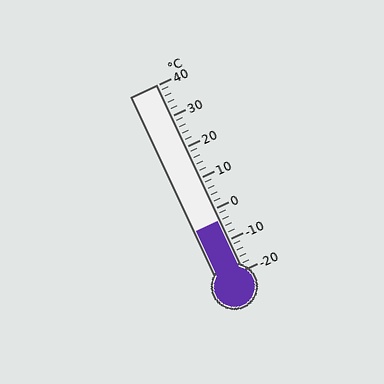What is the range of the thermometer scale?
The thermometer scale ranges from -20°C to 40°C.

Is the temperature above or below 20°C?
The temperature is below 20°C.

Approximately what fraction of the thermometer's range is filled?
The thermometer is filled to approximately 25% of its range.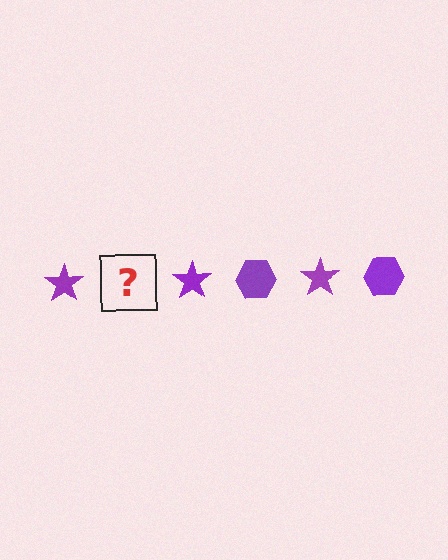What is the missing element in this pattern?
The missing element is a purple hexagon.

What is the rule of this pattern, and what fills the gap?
The rule is that the pattern cycles through star, hexagon shapes in purple. The gap should be filled with a purple hexagon.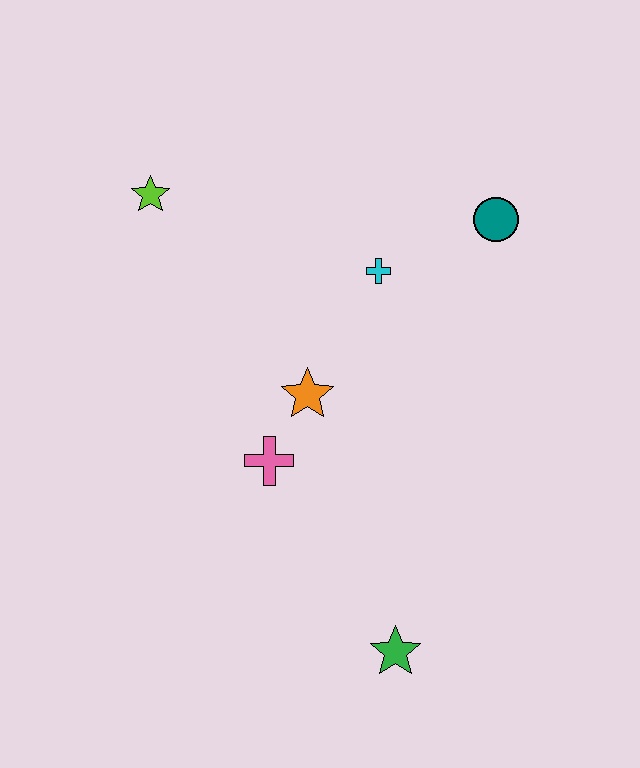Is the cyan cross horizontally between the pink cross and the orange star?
No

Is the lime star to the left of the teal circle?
Yes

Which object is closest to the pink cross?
The orange star is closest to the pink cross.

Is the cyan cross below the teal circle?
Yes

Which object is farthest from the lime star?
The green star is farthest from the lime star.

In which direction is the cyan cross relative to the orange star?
The cyan cross is above the orange star.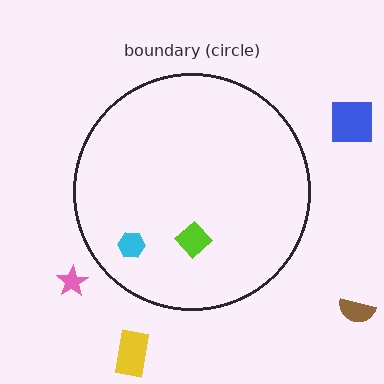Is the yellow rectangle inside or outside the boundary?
Outside.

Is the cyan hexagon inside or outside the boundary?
Inside.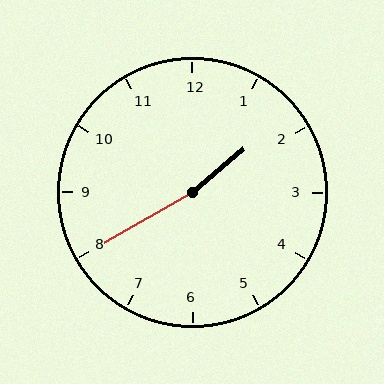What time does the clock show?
1:40.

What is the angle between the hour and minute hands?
Approximately 170 degrees.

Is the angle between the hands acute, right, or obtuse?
It is obtuse.